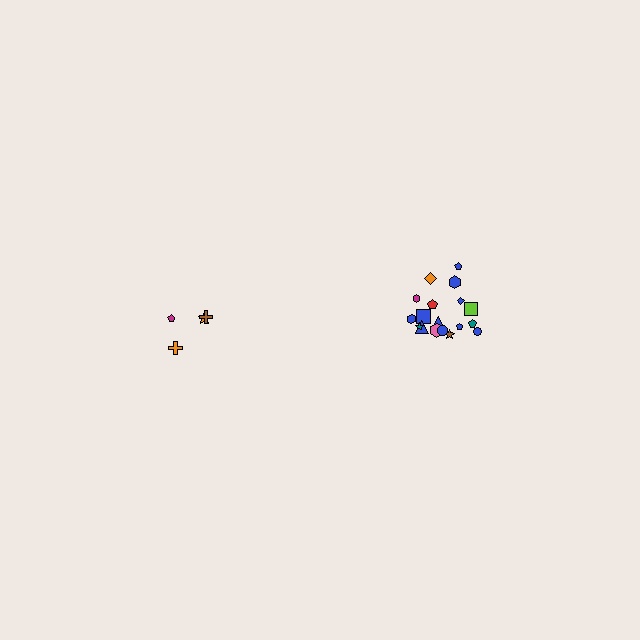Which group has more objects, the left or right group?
The right group.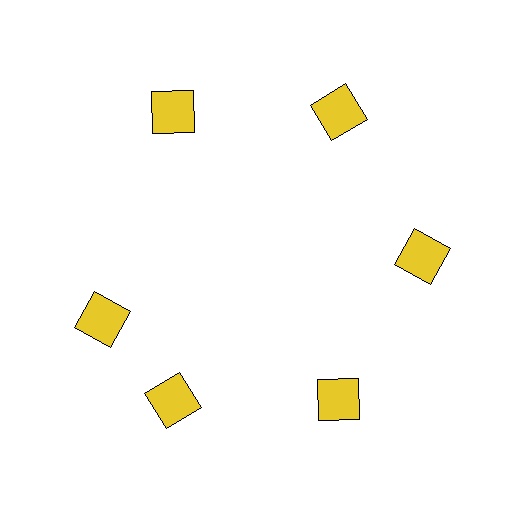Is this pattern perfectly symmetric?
No. The 6 yellow squares are arranged in a ring, but one element near the 9 o'clock position is rotated out of alignment along the ring, breaking the 6-fold rotational symmetry.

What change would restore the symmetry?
The symmetry would be restored by rotating it back into even spacing with its neighbors so that all 6 squares sit at equal angles and equal distance from the center.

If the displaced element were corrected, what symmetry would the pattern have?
It would have 6-fold rotational symmetry — the pattern would map onto itself every 60 degrees.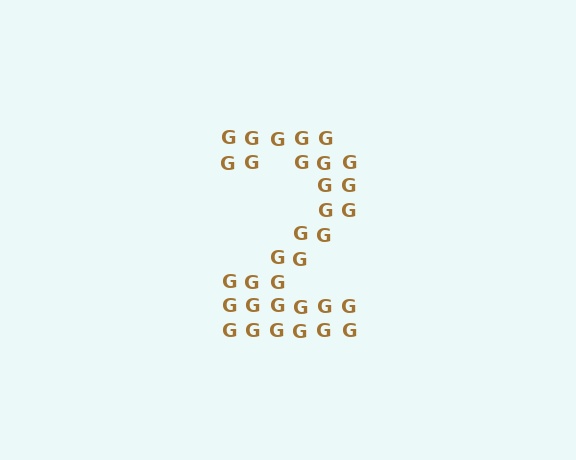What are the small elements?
The small elements are letter G's.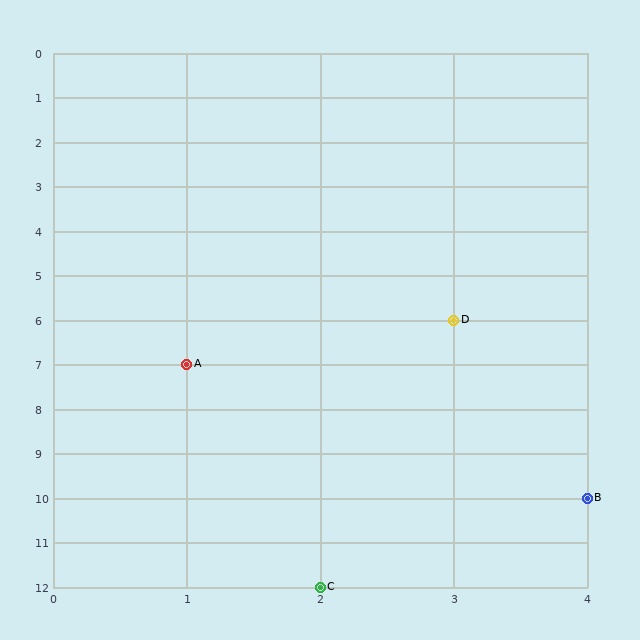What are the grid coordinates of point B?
Point B is at grid coordinates (4, 10).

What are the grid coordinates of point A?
Point A is at grid coordinates (1, 7).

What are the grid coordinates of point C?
Point C is at grid coordinates (2, 12).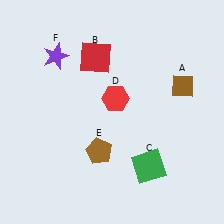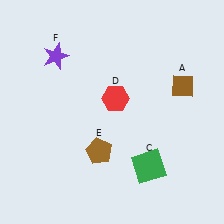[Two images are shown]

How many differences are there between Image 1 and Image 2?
There is 1 difference between the two images.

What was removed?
The red square (B) was removed in Image 2.